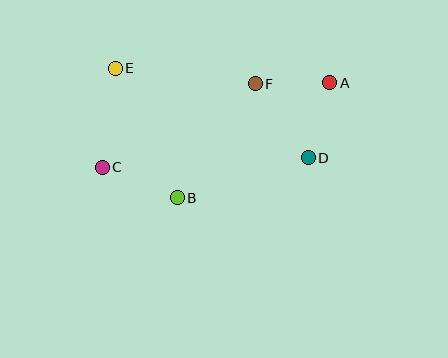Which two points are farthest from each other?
Points A and C are farthest from each other.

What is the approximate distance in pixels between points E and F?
The distance between E and F is approximately 141 pixels.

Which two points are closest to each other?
Points A and F are closest to each other.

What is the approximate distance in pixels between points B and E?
The distance between B and E is approximately 143 pixels.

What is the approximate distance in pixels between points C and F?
The distance between C and F is approximately 174 pixels.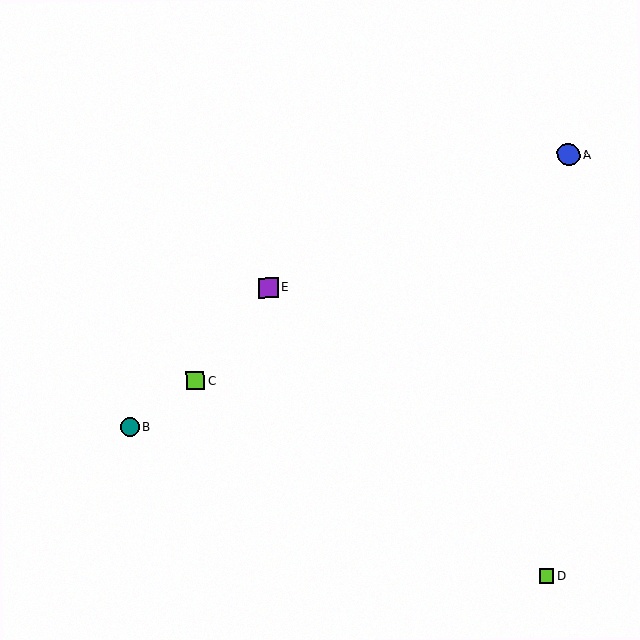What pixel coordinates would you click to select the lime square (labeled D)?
Click at (547, 576) to select the lime square D.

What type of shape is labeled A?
Shape A is a blue circle.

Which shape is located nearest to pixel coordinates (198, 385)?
The lime square (labeled C) at (195, 381) is nearest to that location.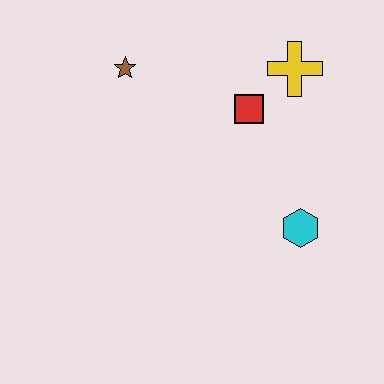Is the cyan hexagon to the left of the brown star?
No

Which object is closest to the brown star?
The red square is closest to the brown star.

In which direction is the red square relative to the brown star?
The red square is to the right of the brown star.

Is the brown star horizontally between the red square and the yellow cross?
No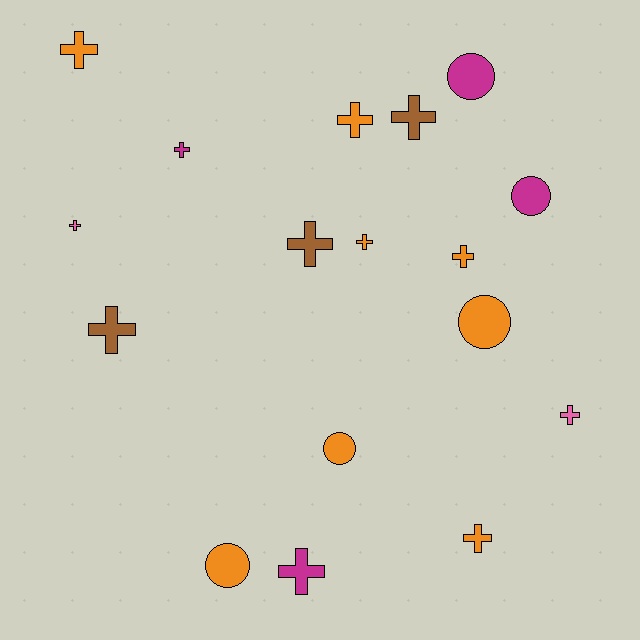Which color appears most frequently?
Orange, with 8 objects.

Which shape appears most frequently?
Cross, with 12 objects.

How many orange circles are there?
There are 3 orange circles.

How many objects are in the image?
There are 17 objects.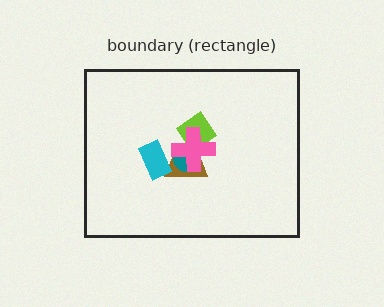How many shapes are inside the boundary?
5 inside, 0 outside.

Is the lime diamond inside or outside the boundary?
Inside.